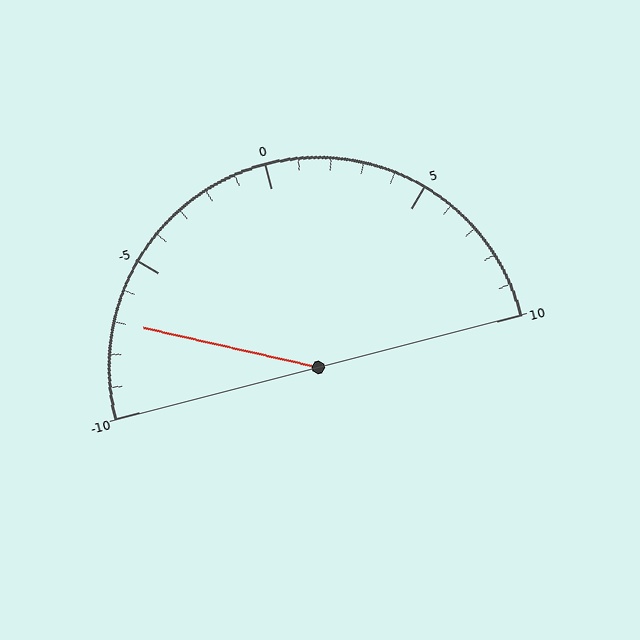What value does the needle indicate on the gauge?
The needle indicates approximately -7.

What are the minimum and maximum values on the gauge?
The gauge ranges from -10 to 10.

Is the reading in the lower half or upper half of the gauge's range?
The reading is in the lower half of the range (-10 to 10).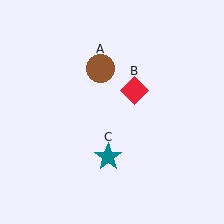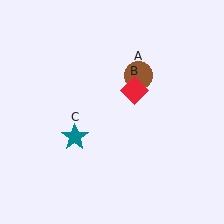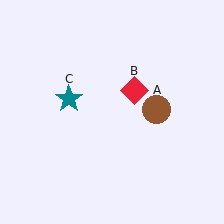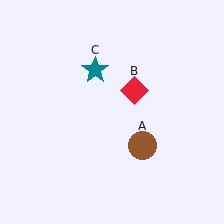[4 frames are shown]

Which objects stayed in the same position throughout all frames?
Red diamond (object B) remained stationary.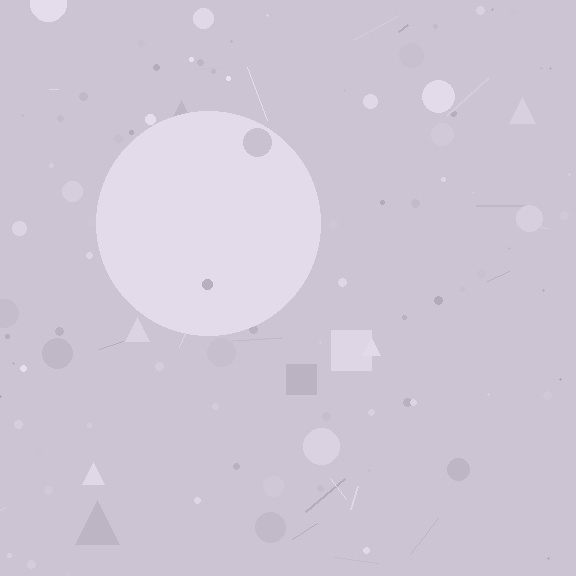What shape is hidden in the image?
A circle is hidden in the image.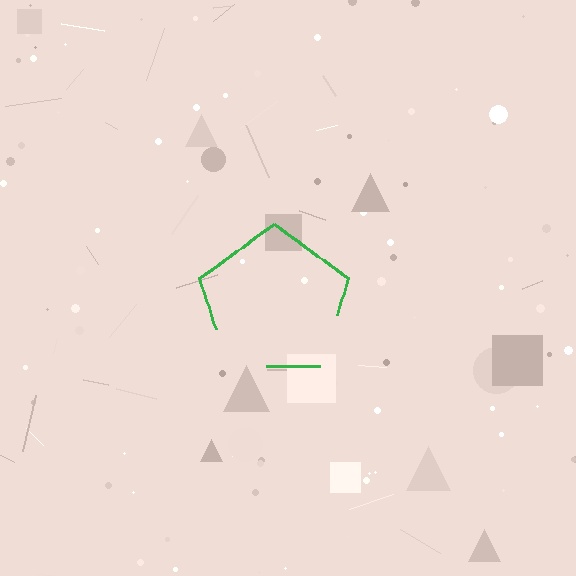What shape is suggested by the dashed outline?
The dashed outline suggests a pentagon.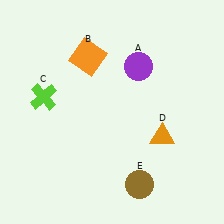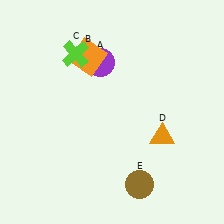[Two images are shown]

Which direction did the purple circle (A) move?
The purple circle (A) moved left.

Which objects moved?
The objects that moved are: the purple circle (A), the lime cross (C).